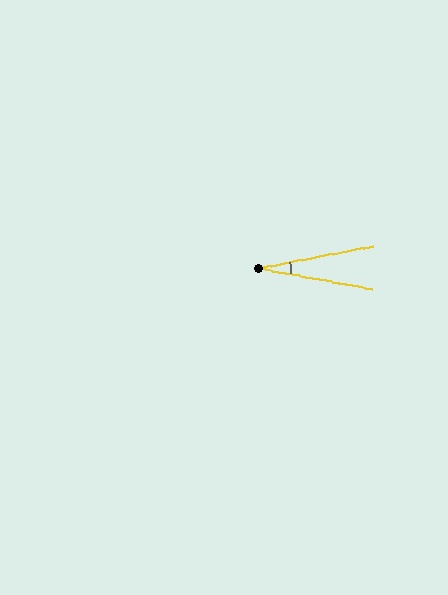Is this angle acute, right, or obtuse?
It is acute.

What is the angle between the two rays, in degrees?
Approximately 21 degrees.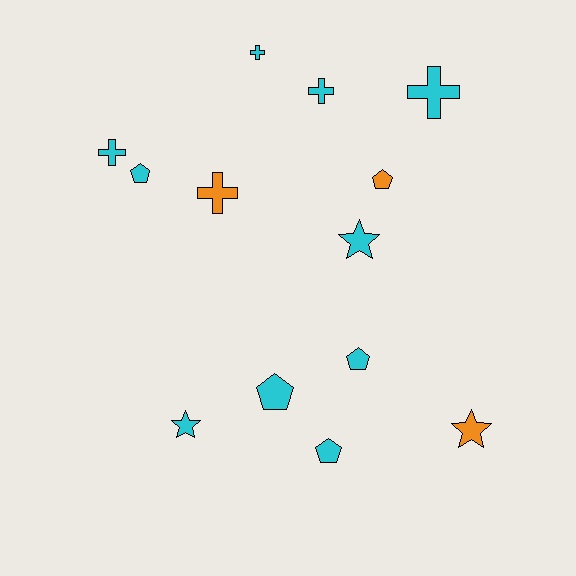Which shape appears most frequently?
Pentagon, with 5 objects.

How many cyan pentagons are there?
There are 4 cyan pentagons.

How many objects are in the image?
There are 13 objects.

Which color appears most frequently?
Cyan, with 10 objects.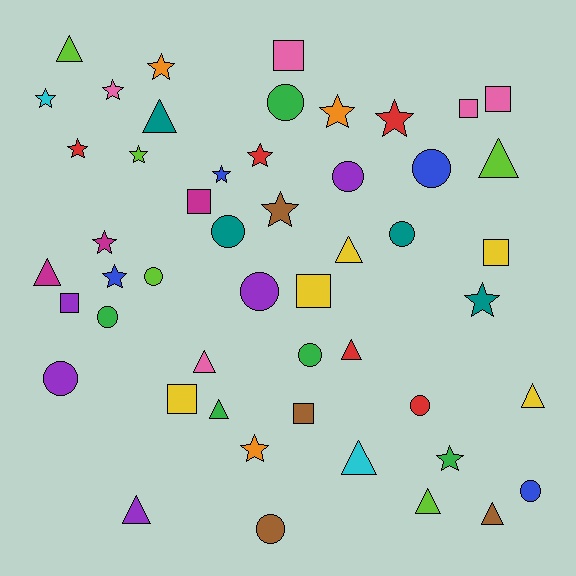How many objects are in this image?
There are 50 objects.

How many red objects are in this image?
There are 5 red objects.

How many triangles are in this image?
There are 13 triangles.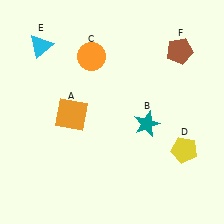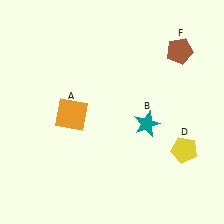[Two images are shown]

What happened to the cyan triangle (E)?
The cyan triangle (E) was removed in Image 2. It was in the top-left area of Image 1.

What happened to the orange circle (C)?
The orange circle (C) was removed in Image 2. It was in the top-left area of Image 1.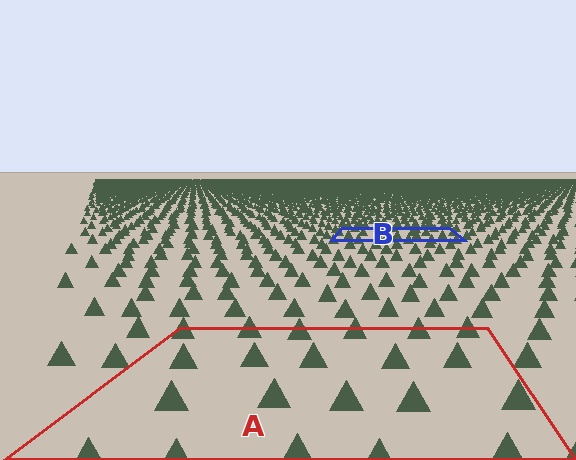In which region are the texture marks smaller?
The texture marks are smaller in region B, because it is farther away.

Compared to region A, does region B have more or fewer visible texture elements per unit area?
Region B has more texture elements per unit area — they are packed more densely because it is farther away.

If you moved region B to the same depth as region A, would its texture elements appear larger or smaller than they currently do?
They would appear larger. At a closer depth, the same texture elements are projected at a bigger on-screen size.